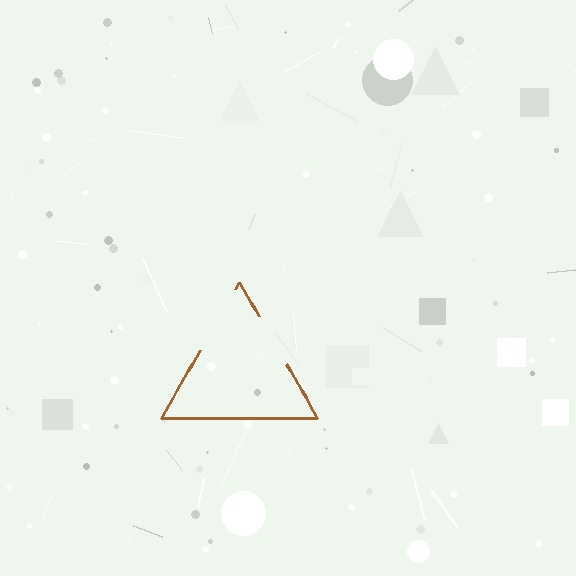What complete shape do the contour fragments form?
The contour fragments form a triangle.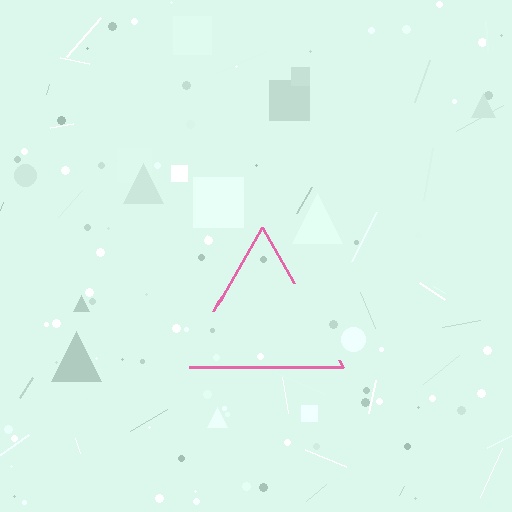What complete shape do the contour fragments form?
The contour fragments form a triangle.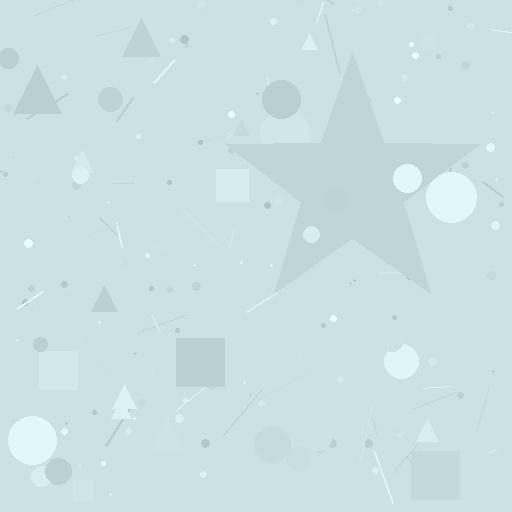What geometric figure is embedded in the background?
A star is embedded in the background.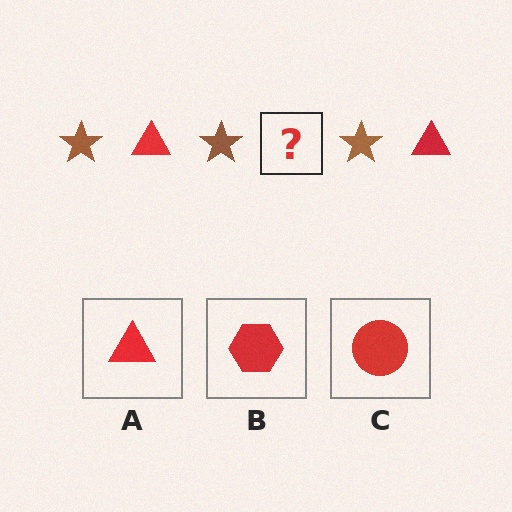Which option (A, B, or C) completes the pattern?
A.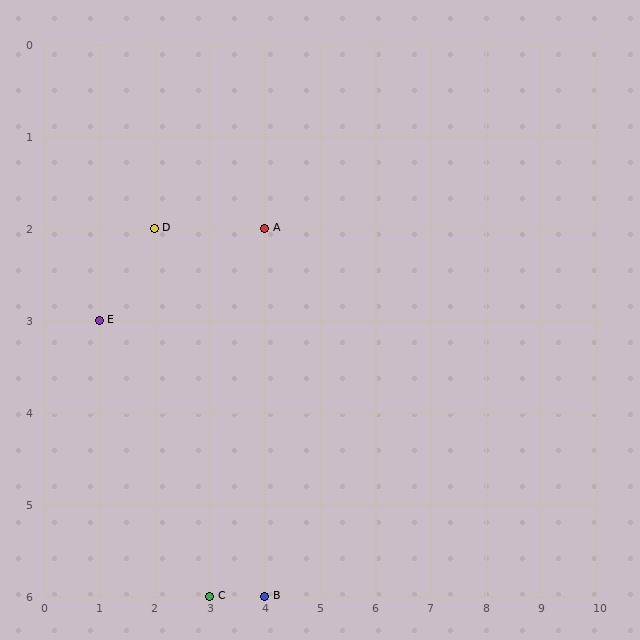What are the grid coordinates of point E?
Point E is at grid coordinates (1, 3).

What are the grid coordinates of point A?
Point A is at grid coordinates (4, 2).